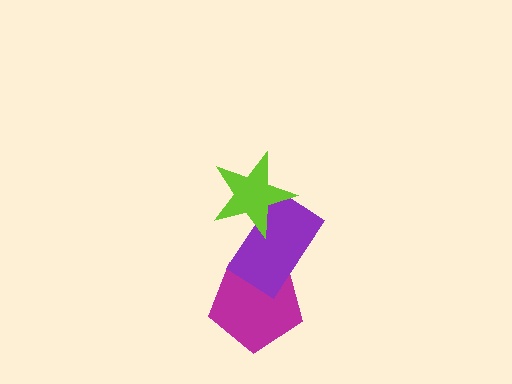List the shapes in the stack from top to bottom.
From top to bottom: the lime star, the purple rectangle, the magenta pentagon.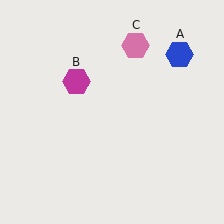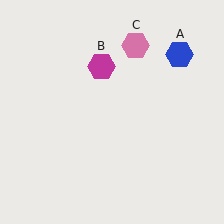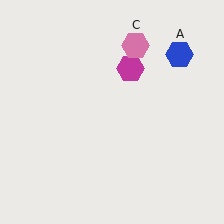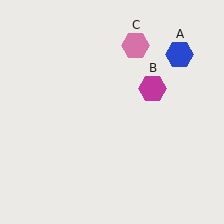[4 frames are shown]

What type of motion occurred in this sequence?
The magenta hexagon (object B) rotated clockwise around the center of the scene.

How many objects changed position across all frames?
1 object changed position: magenta hexagon (object B).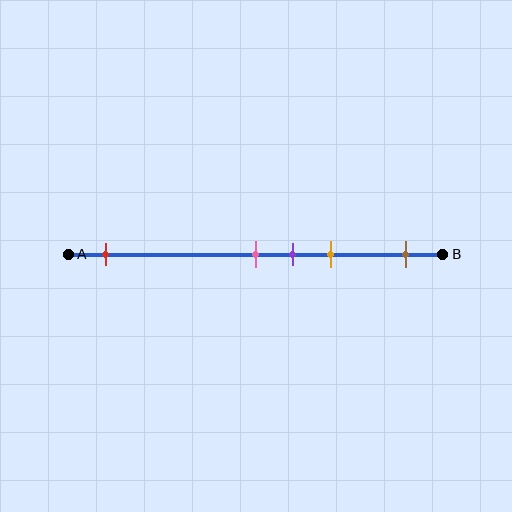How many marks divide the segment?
There are 5 marks dividing the segment.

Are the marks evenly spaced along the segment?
No, the marks are not evenly spaced.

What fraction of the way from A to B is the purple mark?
The purple mark is approximately 60% (0.6) of the way from A to B.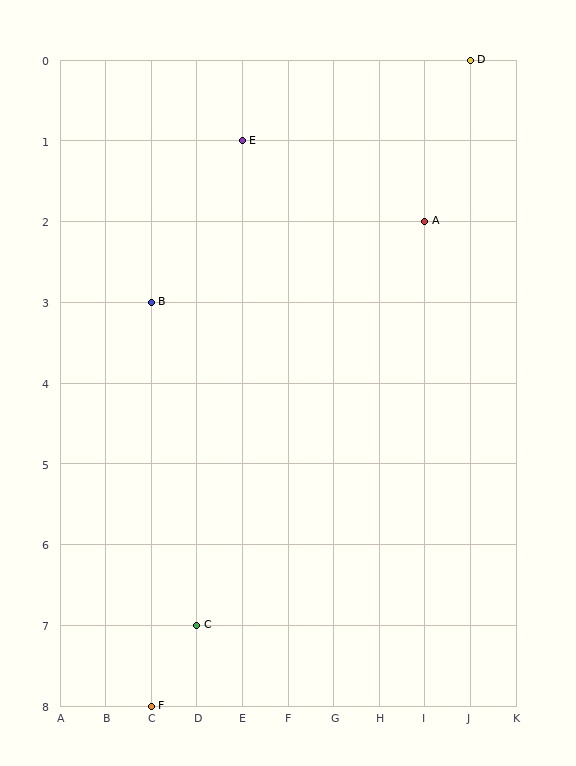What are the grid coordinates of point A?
Point A is at grid coordinates (I, 2).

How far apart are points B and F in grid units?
Points B and F are 5 rows apart.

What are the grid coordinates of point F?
Point F is at grid coordinates (C, 8).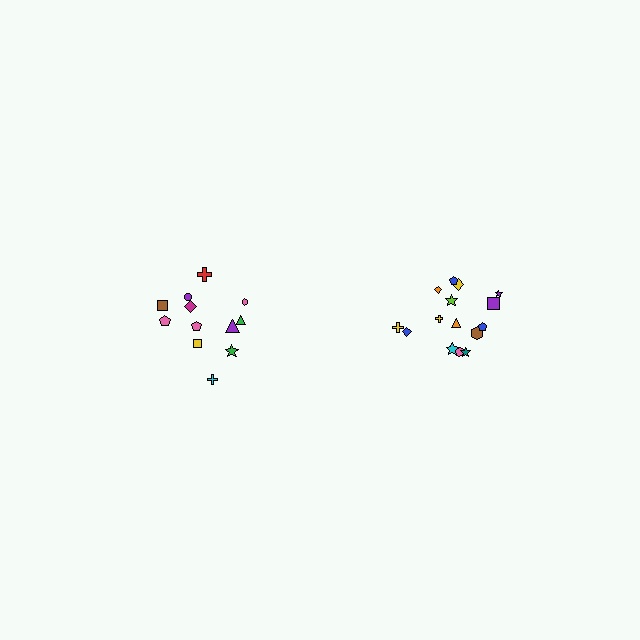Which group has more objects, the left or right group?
The right group.